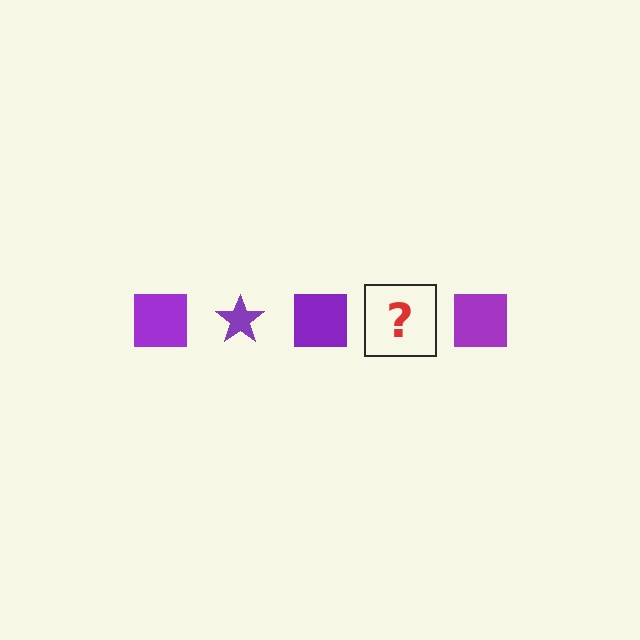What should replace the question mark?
The question mark should be replaced with a purple star.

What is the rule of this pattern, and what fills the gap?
The rule is that the pattern cycles through square, star shapes in purple. The gap should be filled with a purple star.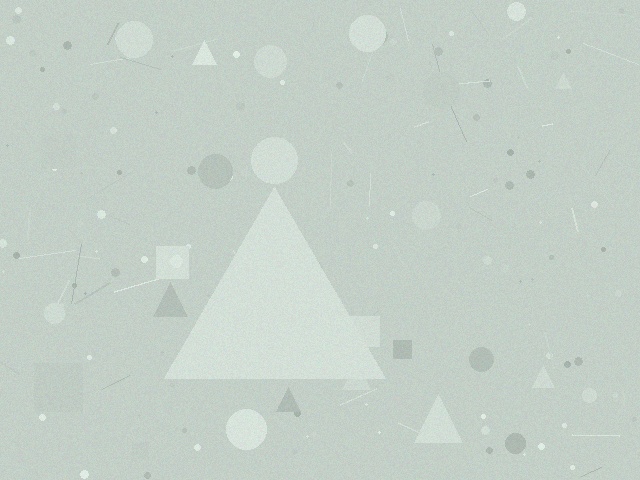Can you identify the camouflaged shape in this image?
The camouflaged shape is a triangle.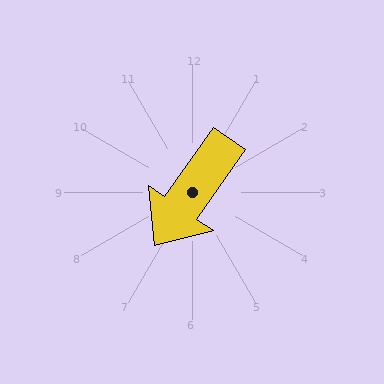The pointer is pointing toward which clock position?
Roughly 7 o'clock.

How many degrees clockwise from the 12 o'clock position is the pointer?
Approximately 215 degrees.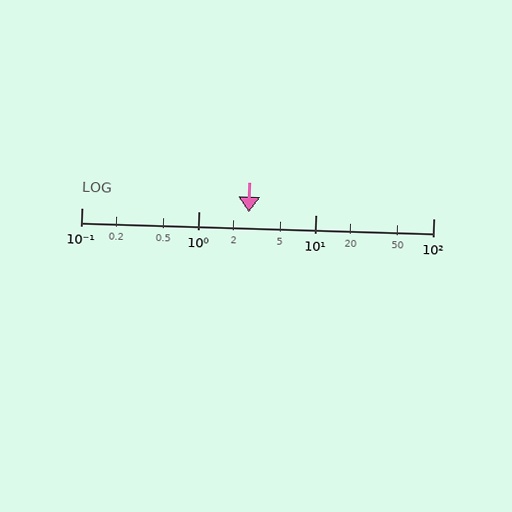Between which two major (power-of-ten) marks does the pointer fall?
The pointer is between 1 and 10.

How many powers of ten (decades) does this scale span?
The scale spans 3 decades, from 0.1 to 100.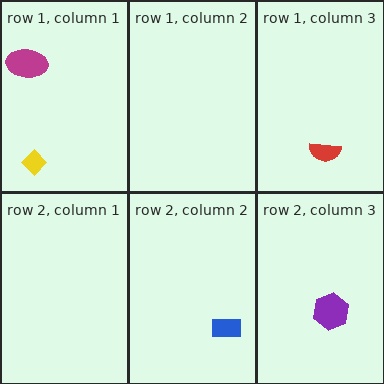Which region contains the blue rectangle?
The row 2, column 2 region.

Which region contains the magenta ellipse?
The row 1, column 1 region.